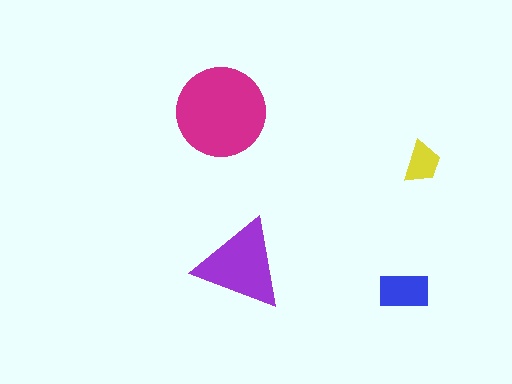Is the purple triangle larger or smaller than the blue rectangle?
Larger.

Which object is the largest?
The magenta circle.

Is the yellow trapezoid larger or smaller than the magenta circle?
Smaller.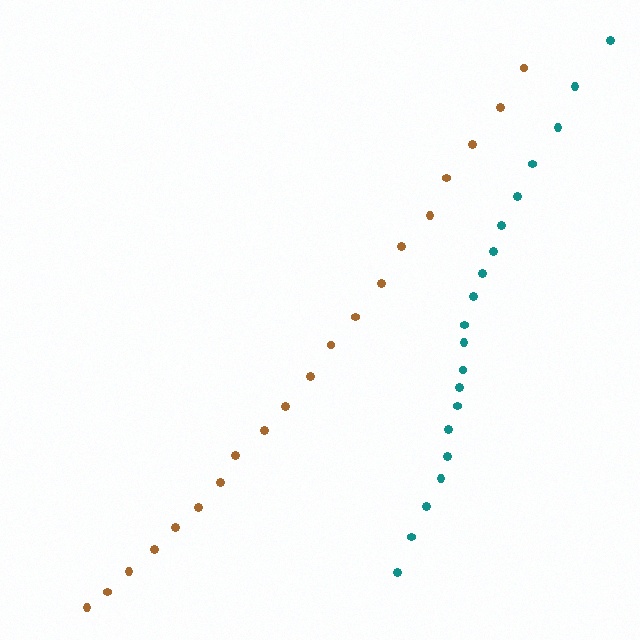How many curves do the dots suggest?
There are 2 distinct paths.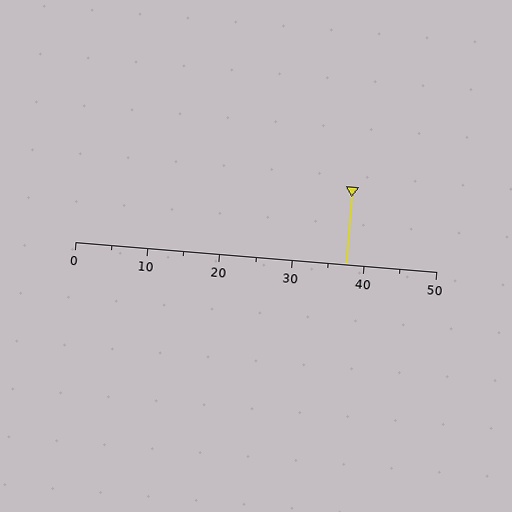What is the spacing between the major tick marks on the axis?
The major ticks are spaced 10 apart.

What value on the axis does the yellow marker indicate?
The marker indicates approximately 37.5.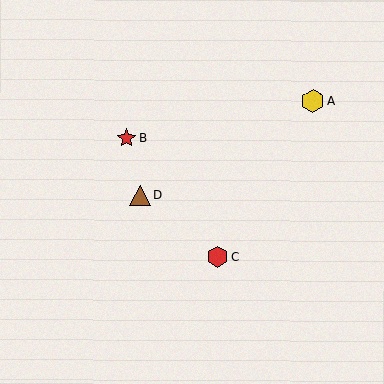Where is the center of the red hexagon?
The center of the red hexagon is at (217, 257).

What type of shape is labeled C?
Shape C is a red hexagon.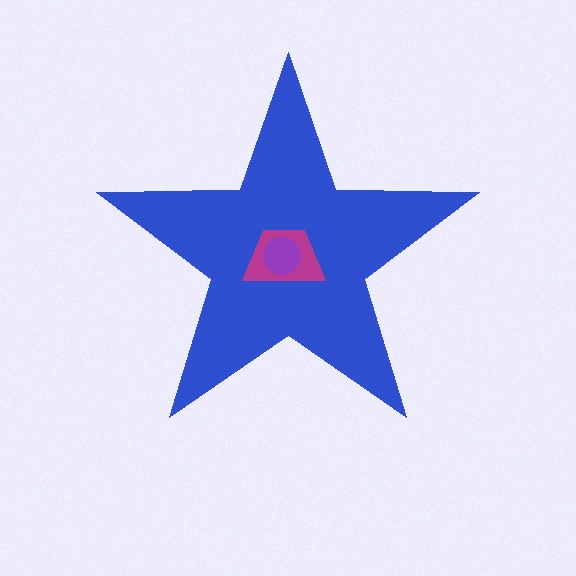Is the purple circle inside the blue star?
Yes.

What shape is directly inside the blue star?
The magenta trapezoid.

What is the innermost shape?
The purple circle.